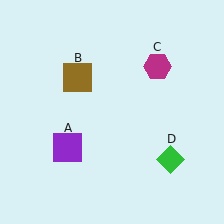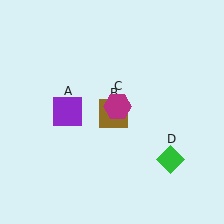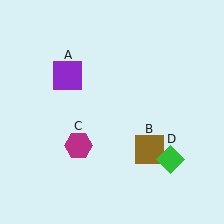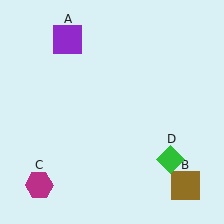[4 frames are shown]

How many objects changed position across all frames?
3 objects changed position: purple square (object A), brown square (object B), magenta hexagon (object C).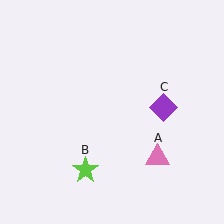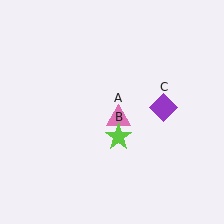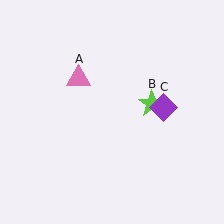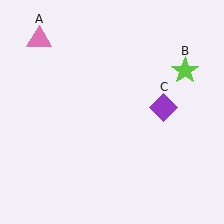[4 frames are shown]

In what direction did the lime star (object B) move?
The lime star (object B) moved up and to the right.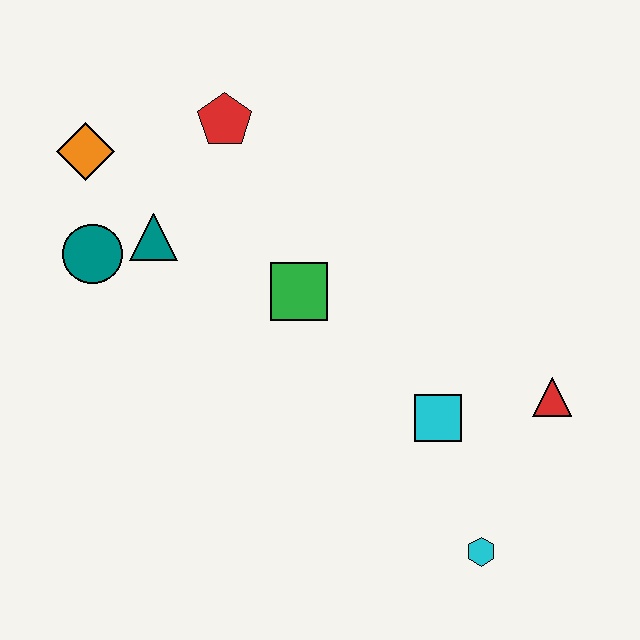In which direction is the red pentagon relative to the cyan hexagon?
The red pentagon is above the cyan hexagon.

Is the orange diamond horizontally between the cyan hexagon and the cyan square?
No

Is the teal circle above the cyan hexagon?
Yes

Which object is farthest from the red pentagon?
The cyan hexagon is farthest from the red pentagon.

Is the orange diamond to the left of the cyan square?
Yes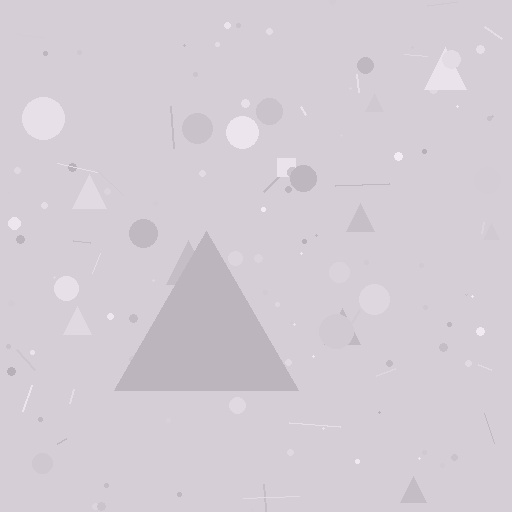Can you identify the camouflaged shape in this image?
The camouflaged shape is a triangle.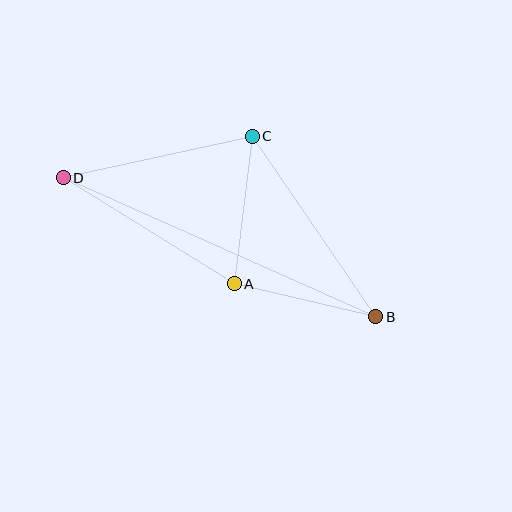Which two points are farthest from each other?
Points B and D are farthest from each other.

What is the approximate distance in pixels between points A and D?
The distance between A and D is approximately 201 pixels.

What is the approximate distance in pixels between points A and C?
The distance between A and C is approximately 149 pixels.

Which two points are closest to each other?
Points A and B are closest to each other.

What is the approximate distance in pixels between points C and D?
The distance between C and D is approximately 194 pixels.